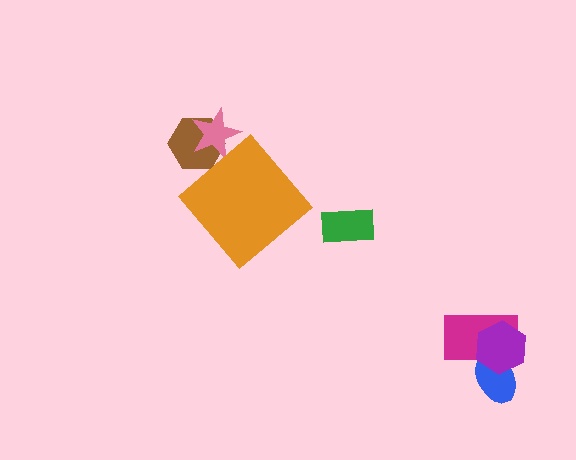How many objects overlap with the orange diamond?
0 objects overlap with the orange diamond.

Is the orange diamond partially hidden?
No, no other shape covers it.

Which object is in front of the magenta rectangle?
The purple hexagon is in front of the magenta rectangle.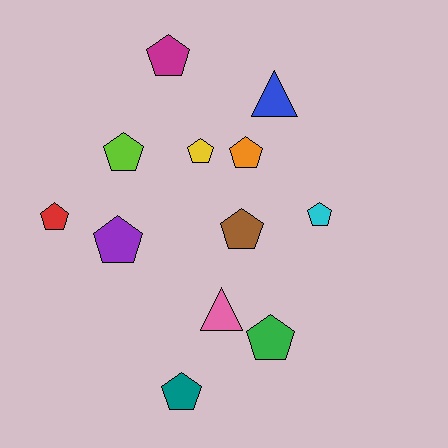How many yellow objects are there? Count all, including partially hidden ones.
There is 1 yellow object.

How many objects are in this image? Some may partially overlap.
There are 12 objects.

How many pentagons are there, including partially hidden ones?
There are 10 pentagons.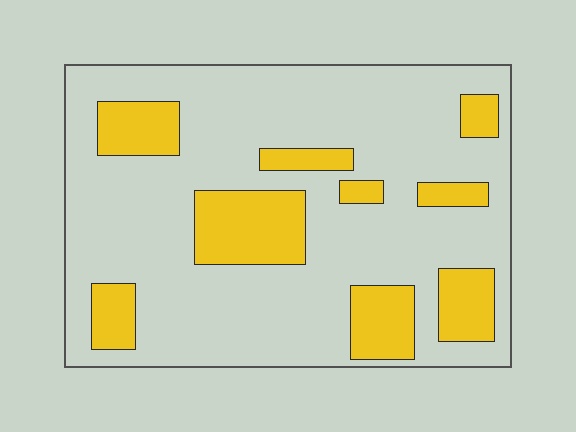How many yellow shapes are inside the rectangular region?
9.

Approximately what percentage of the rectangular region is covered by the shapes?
Approximately 25%.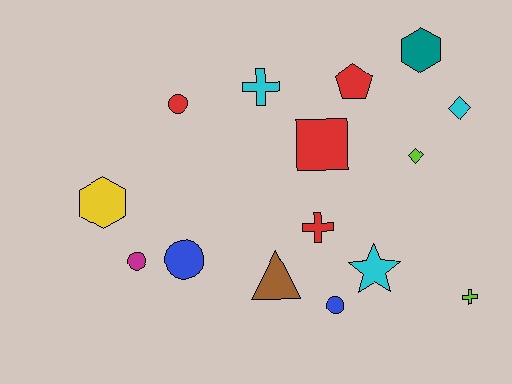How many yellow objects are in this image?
There is 1 yellow object.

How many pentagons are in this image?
There is 1 pentagon.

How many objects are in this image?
There are 15 objects.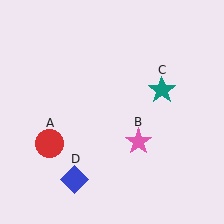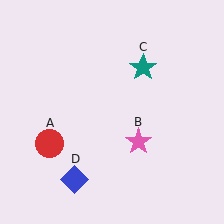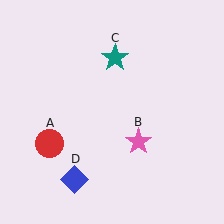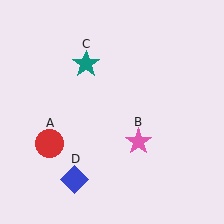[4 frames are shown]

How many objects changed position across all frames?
1 object changed position: teal star (object C).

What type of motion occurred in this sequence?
The teal star (object C) rotated counterclockwise around the center of the scene.